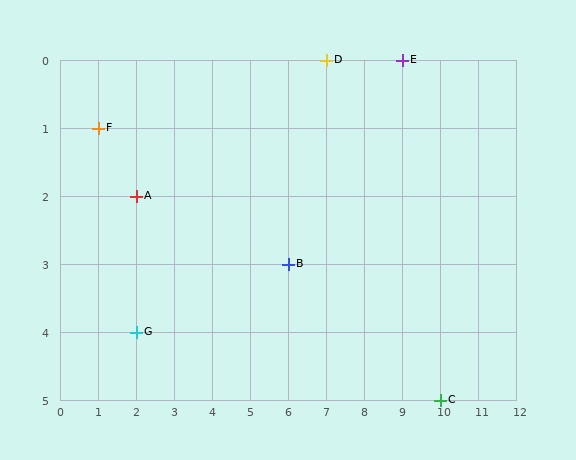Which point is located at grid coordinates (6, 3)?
Point B is at (6, 3).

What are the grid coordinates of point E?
Point E is at grid coordinates (9, 0).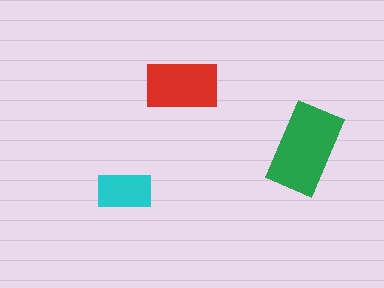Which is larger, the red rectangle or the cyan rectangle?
The red one.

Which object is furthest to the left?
The cyan rectangle is leftmost.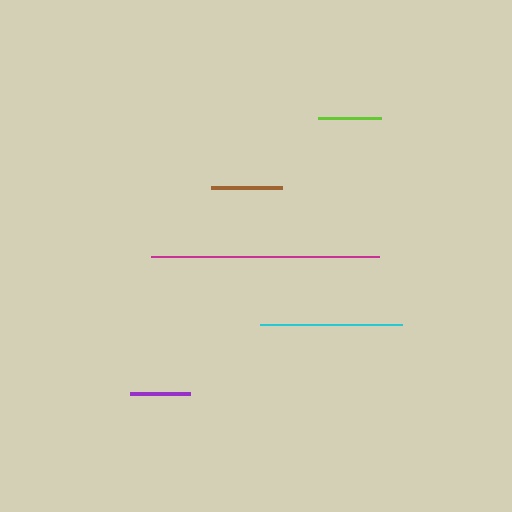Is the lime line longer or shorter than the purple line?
The lime line is longer than the purple line.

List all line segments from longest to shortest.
From longest to shortest: magenta, cyan, brown, lime, purple.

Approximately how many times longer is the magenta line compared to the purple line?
The magenta line is approximately 3.8 times the length of the purple line.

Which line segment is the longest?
The magenta line is the longest at approximately 228 pixels.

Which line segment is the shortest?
The purple line is the shortest at approximately 60 pixels.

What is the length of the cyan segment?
The cyan segment is approximately 142 pixels long.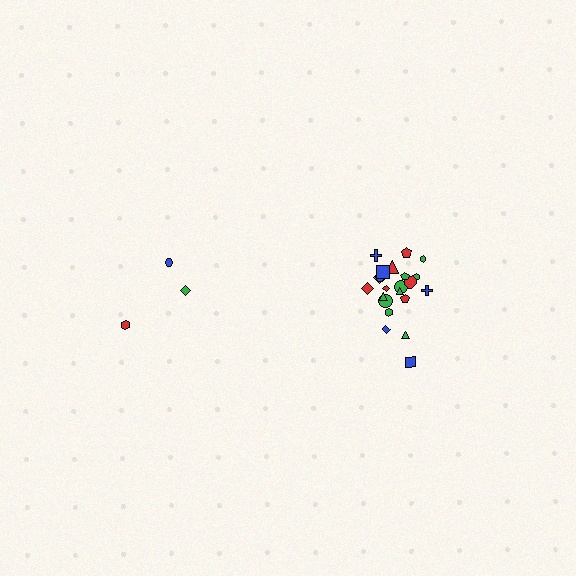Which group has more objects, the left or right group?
The right group.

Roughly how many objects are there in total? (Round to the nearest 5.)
Roughly 25 objects in total.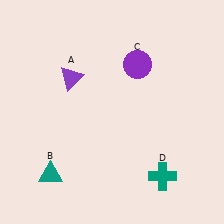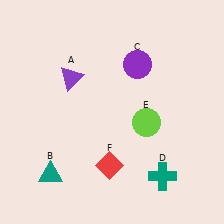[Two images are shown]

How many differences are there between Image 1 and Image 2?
There are 2 differences between the two images.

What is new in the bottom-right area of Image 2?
A lime circle (E) was added in the bottom-right area of Image 2.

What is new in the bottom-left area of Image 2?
A red diamond (F) was added in the bottom-left area of Image 2.